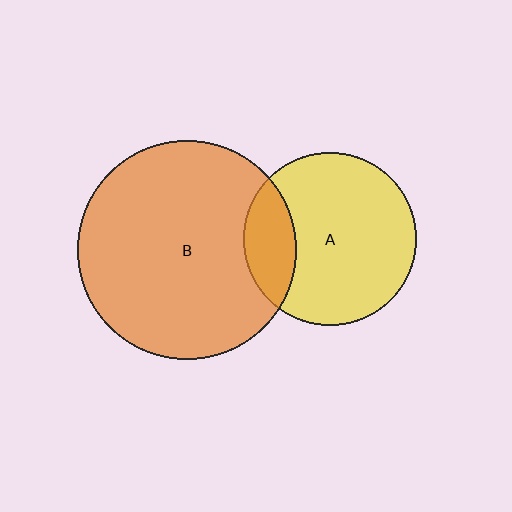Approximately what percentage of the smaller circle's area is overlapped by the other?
Approximately 20%.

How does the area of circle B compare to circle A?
Approximately 1.6 times.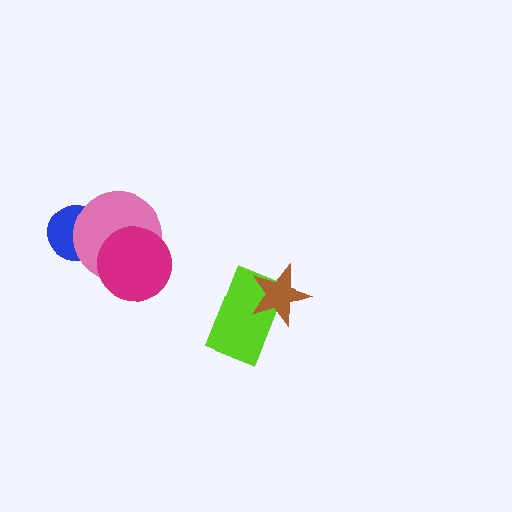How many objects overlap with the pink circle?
2 objects overlap with the pink circle.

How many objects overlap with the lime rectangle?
1 object overlaps with the lime rectangle.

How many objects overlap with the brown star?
1 object overlaps with the brown star.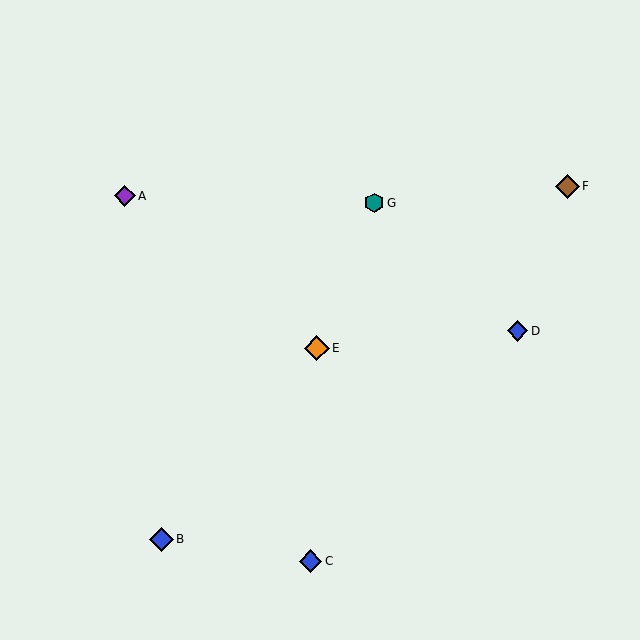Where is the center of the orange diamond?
The center of the orange diamond is at (317, 348).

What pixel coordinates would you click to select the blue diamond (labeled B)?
Click at (161, 539) to select the blue diamond B.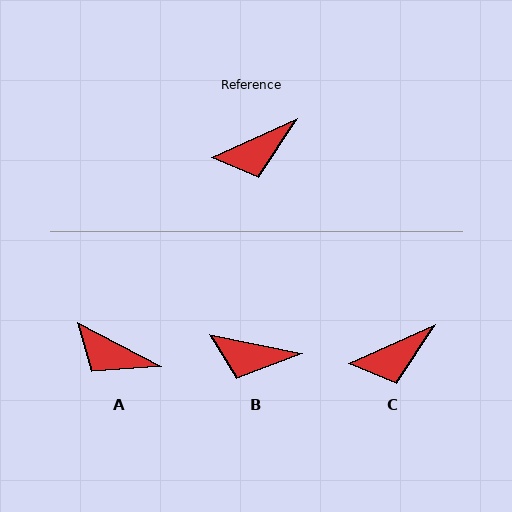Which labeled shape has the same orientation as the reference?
C.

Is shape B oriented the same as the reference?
No, it is off by about 36 degrees.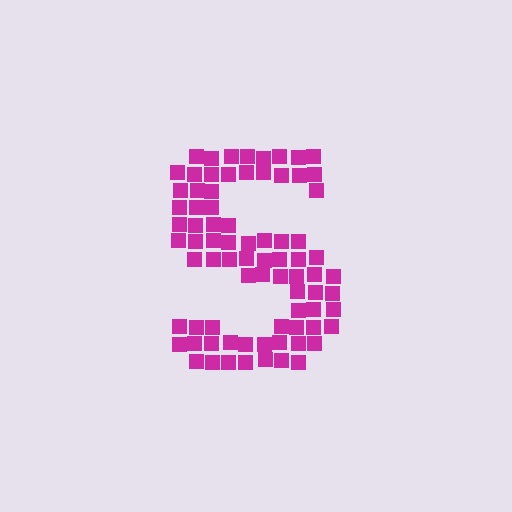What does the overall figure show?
The overall figure shows the letter S.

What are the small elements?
The small elements are squares.